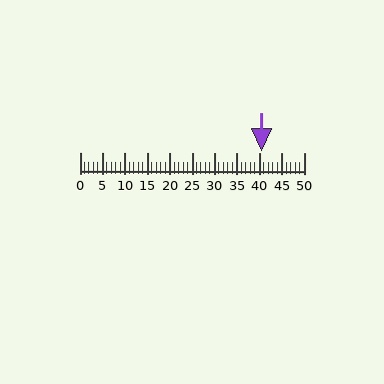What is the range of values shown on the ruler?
The ruler shows values from 0 to 50.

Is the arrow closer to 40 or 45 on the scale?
The arrow is closer to 40.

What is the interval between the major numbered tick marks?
The major tick marks are spaced 5 units apart.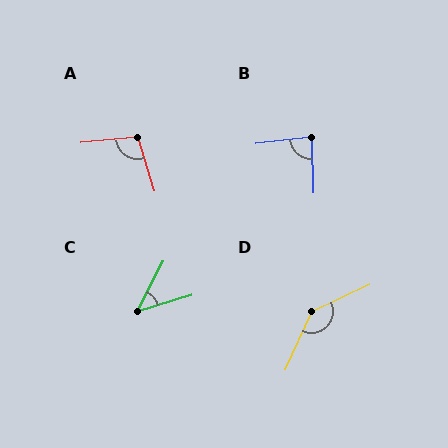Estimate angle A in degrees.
Approximately 102 degrees.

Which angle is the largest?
D, at approximately 139 degrees.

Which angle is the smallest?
C, at approximately 47 degrees.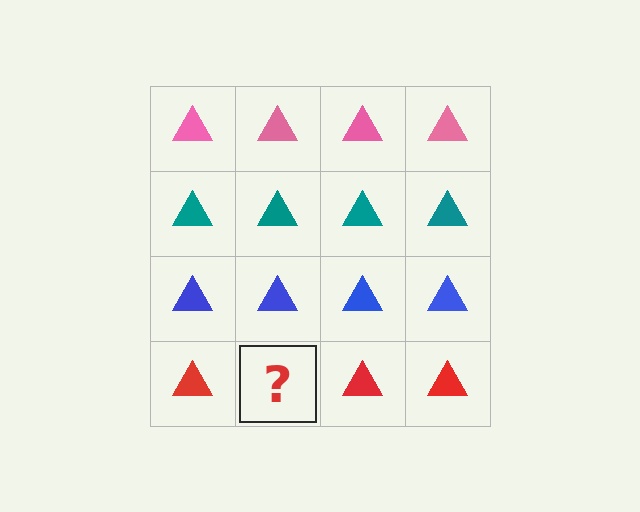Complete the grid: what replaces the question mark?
The question mark should be replaced with a red triangle.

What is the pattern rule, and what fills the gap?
The rule is that each row has a consistent color. The gap should be filled with a red triangle.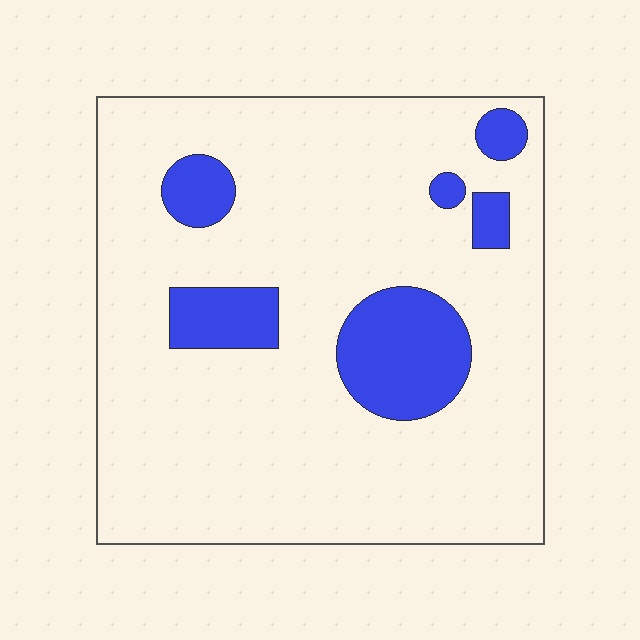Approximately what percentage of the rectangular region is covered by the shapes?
Approximately 15%.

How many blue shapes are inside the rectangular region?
6.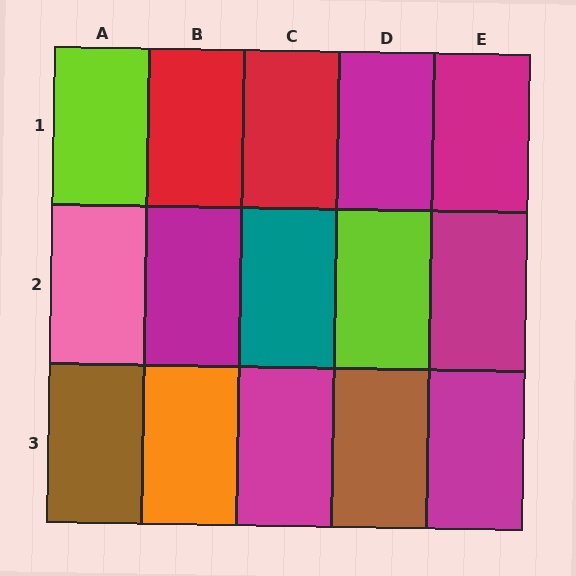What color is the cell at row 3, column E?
Magenta.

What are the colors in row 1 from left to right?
Lime, red, red, magenta, magenta.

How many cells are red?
2 cells are red.